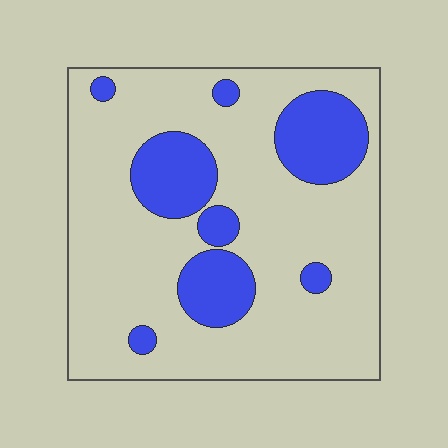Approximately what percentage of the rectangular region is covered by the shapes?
Approximately 20%.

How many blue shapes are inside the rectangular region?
8.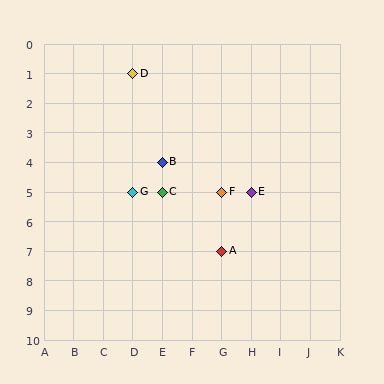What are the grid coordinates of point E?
Point E is at grid coordinates (H, 5).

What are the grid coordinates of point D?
Point D is at grid coordinates (D, 1).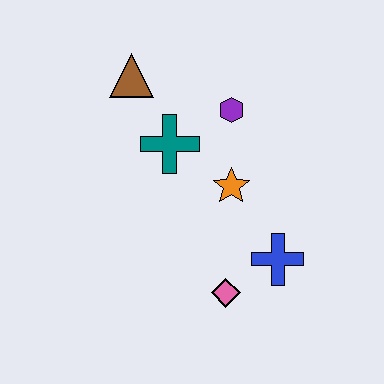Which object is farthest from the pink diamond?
The brown triangle is farthest from the pink diamond.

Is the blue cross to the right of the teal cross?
Yes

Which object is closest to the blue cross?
The pink diamond is closest to the blue cross.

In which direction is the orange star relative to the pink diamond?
The orange star is above the pink diamond.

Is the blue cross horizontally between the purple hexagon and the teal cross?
No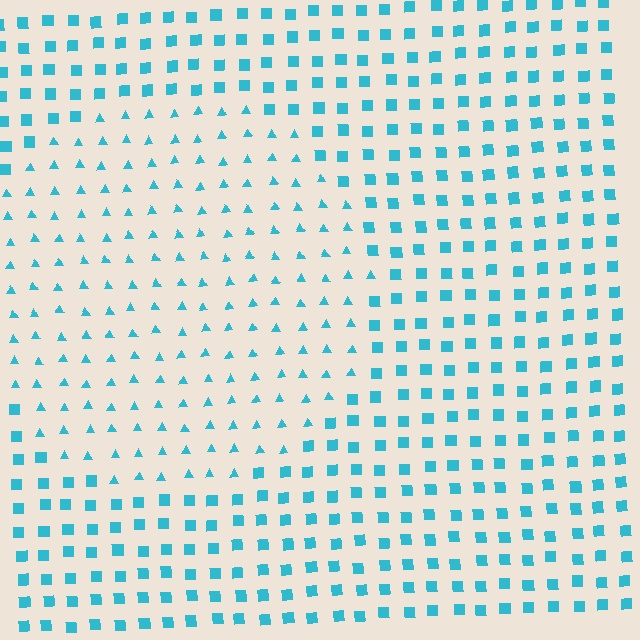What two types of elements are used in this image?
The image uses triangles inside the circle region and squares outside it.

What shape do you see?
I see a circle.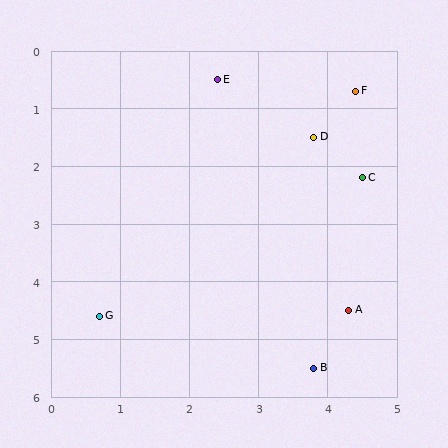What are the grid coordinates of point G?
Point G is at approximately (0.7, 4.6).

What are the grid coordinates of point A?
Point A is at approximately (4.3, 4.5).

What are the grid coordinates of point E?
Point E is at approximately (2.4, 0.5).